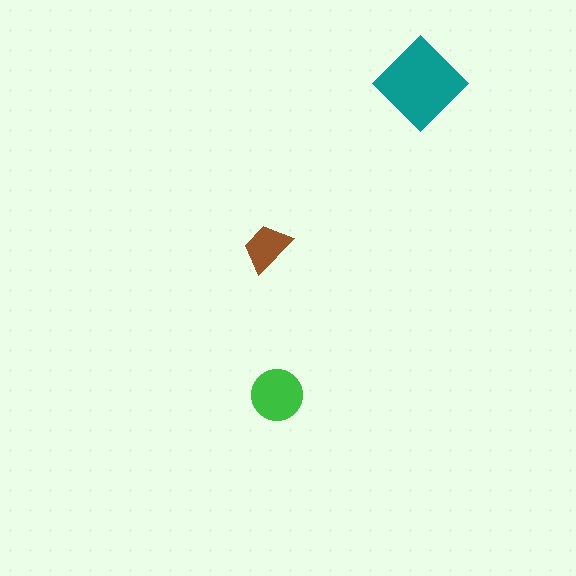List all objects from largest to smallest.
The teal diamond, the green circle, the brown trapezoid.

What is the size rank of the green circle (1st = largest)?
2nd.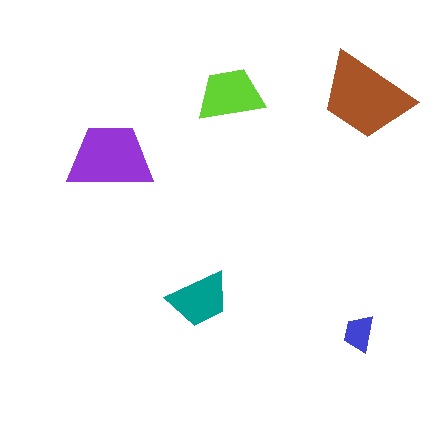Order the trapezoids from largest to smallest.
the brown one, the purple one, the lime one, the teal one, the blue one.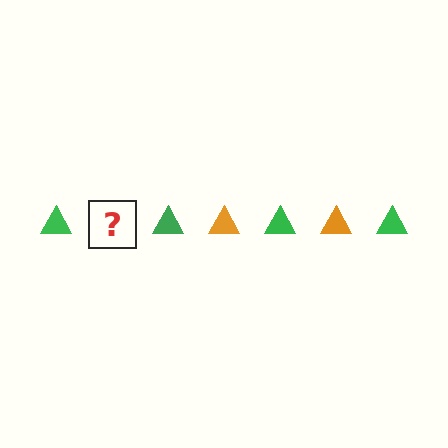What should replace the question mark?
The question mark should be replaced with an orange triangle.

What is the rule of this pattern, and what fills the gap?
The rule is that the pattern cycles through green, orange triangles. The gap should be filled with an orange triangle.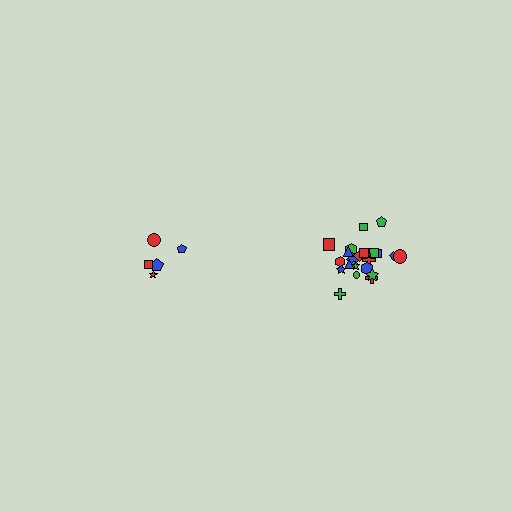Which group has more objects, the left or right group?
The right group.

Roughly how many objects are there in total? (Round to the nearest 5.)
Roughly 30 objects in total.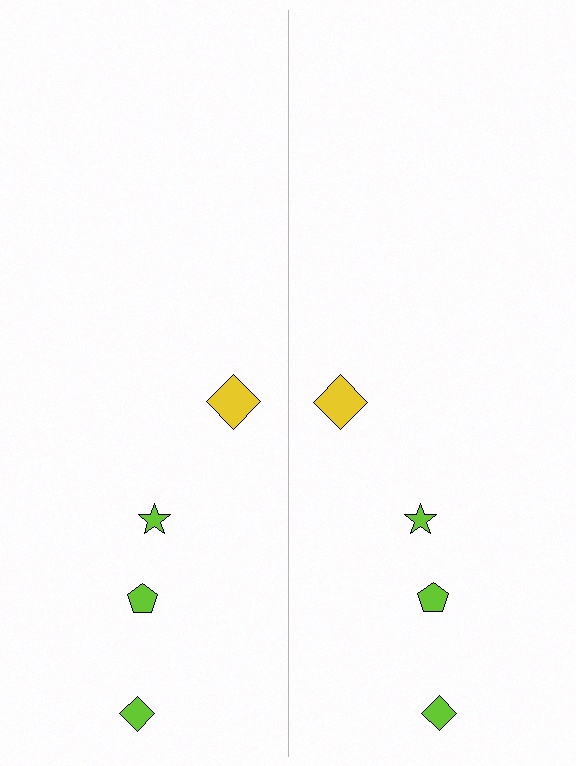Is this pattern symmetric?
Yes, this pattern has bilateral (reflection) symmetry.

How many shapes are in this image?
There are 8 shapes in this image.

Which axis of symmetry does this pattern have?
The pattern has a vertical axis of symmetry running through the center of the image.